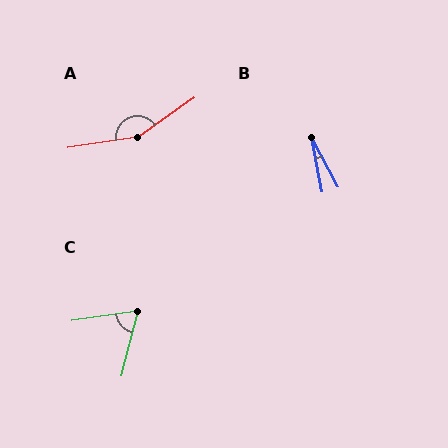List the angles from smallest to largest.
B (17°), C (68°), A (153°).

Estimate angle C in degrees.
Approximately 68 degrees.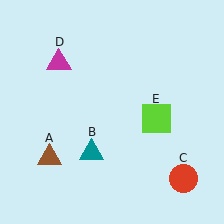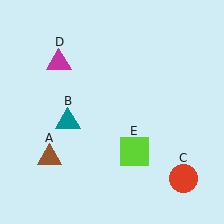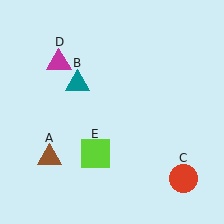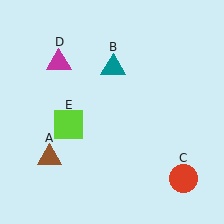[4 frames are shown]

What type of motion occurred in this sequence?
The teal triangle (object B), lime square (object E) rotated clockwise around the center of the scene.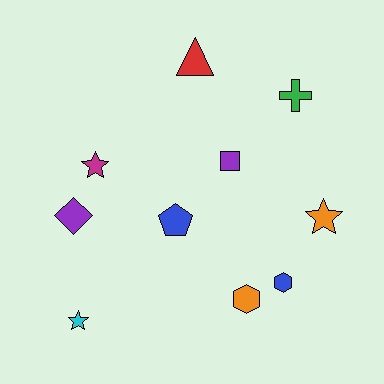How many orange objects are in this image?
There are 2 orange objects.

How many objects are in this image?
There are 10 objects.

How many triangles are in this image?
There is 1 triangle.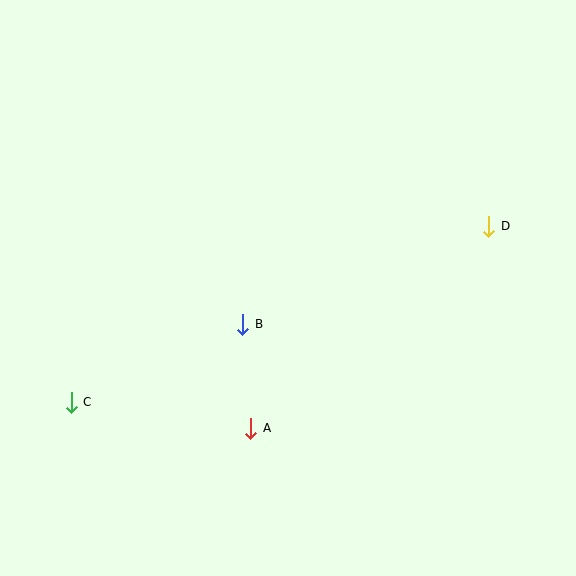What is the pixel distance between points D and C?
The distance between D and C is 453 pixels.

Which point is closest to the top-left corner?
Point B is closest to the top-left corner.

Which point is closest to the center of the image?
Point B at (243, 324) is closest to the center.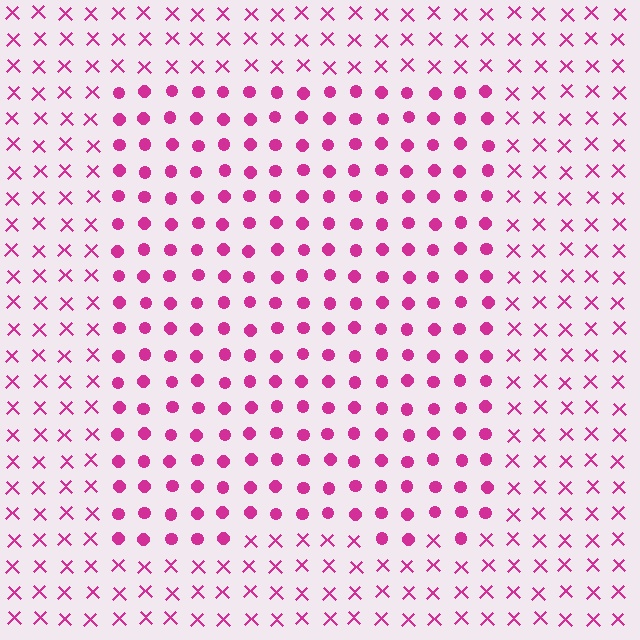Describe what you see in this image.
The image is filled with small magenta elements arranged in a uniform grid. A rectangle-shaped region contains circles, while the surrounding area contains X marks. The boundary is defined purely by the change in element shape.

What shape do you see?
I see a rectangle.